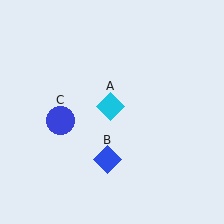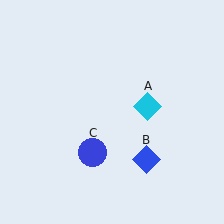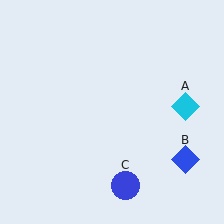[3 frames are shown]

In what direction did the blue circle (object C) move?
The blue circle (object C) moved down and to the right.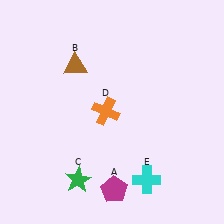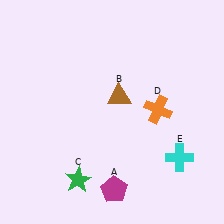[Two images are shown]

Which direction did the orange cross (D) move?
The orange cross (D) moved right.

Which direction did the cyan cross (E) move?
The cyan cross (E) moved right.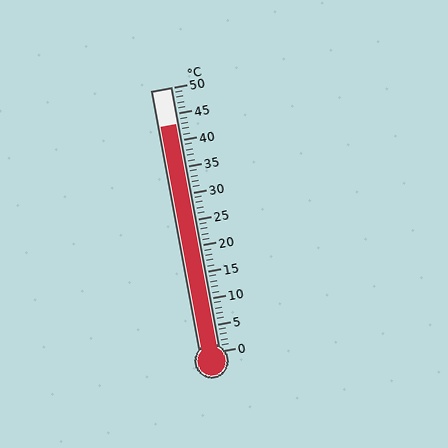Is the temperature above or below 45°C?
The temperature is below 45°C.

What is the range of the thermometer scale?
The thermometer scale ranges from 0°C to 50°C.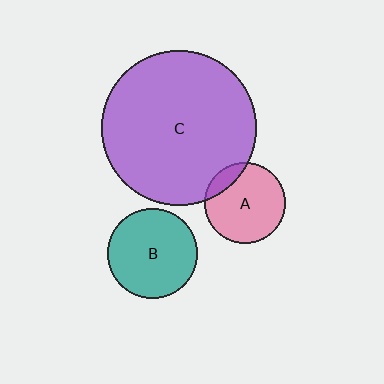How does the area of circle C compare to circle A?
Approximately 3.6 times.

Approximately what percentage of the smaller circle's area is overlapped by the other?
Approximately 15%.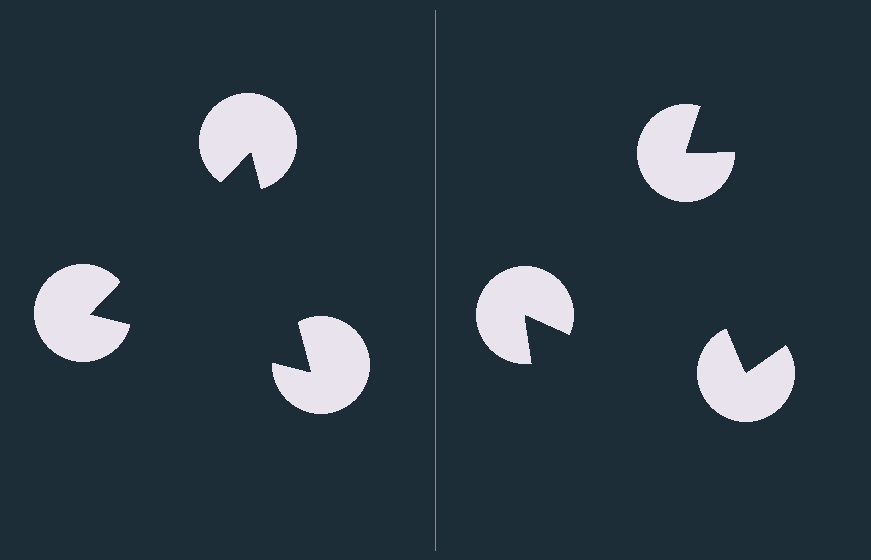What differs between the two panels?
The pac-man discs are positioned identically on both sides; only the wedge orientations differ. On the left they align to a triangle; on the right they are misaligned.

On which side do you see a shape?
An illusory triangle appears on the left side. On the right side the wedge cuts are rotated, so no coherent shape forms.